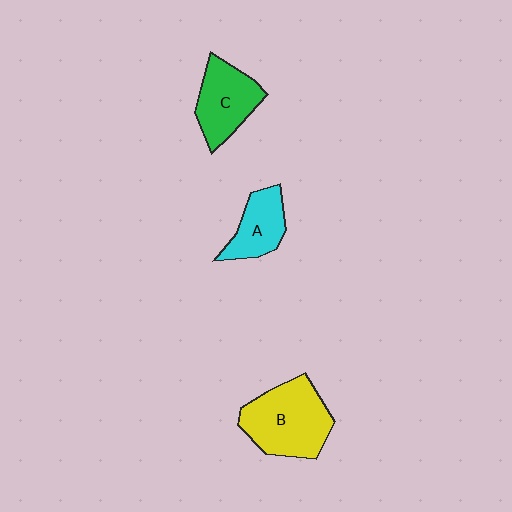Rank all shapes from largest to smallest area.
From largest to smallest: B (yellow), C (green), A (cyan).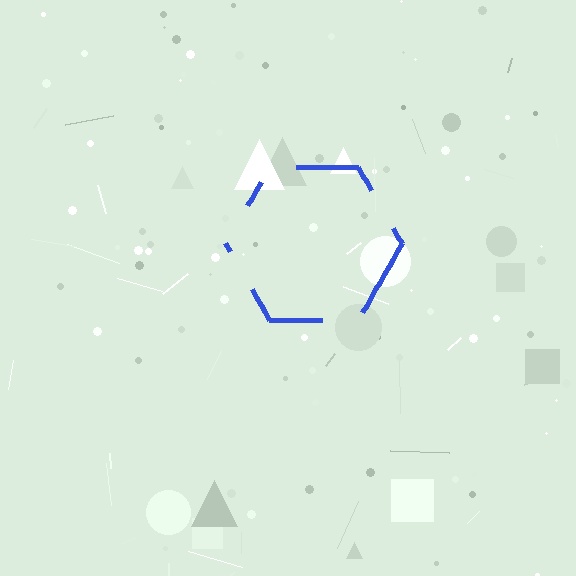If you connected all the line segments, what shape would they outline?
They would outline a hexagon.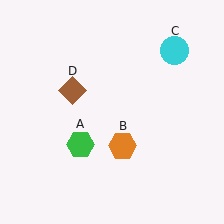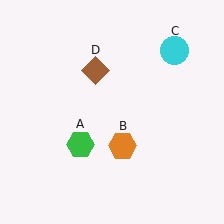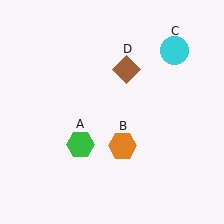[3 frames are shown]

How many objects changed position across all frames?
1 object changed position: brown diamond (object D).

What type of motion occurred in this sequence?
The brown diamond (object D) rotated clockwise around the center of the scene.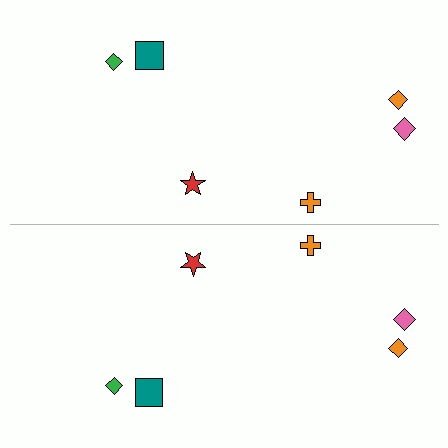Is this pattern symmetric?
Yes, this pattern has bilateral (reflection) symmetry.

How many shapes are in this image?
There are 12 shapes in this image.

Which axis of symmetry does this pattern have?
The pattern has a horizontal axis of symmetry running through the center of the image.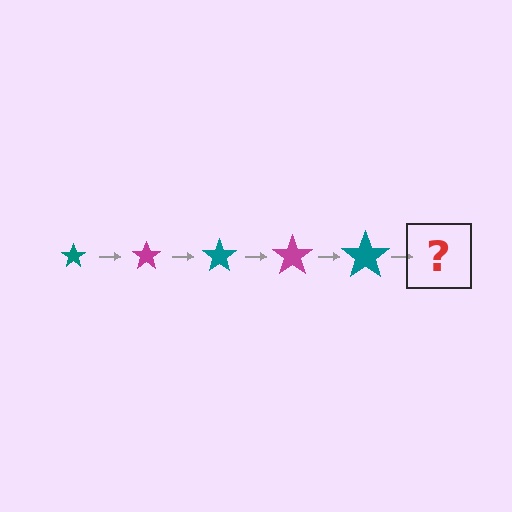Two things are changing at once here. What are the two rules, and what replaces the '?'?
The two rules are that the star grows larger each step and the color cycles through teal and magenta. The '?' should be a magenta star, larger than the previous one.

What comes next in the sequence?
The next element should be a magenta star, larger than the previous one.